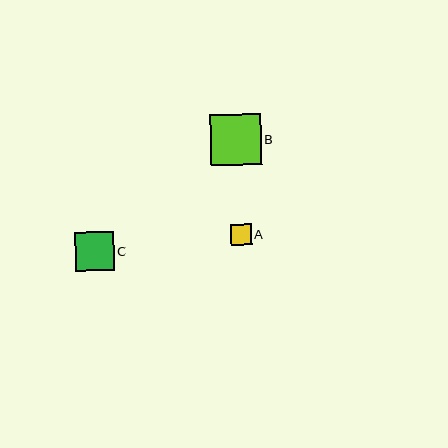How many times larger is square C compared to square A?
Square C is approximately 1.9 times the size of square A.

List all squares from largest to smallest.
From largest to smallest: B, C, A.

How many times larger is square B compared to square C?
Square B is approximately 1.3 times the size of square C.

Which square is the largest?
Square B is the largest with a size of approximately 50 pixels.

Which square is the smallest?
Square A is the smallest with a size of approximately 21 pixels.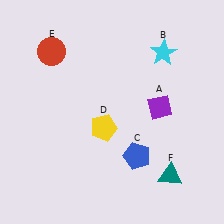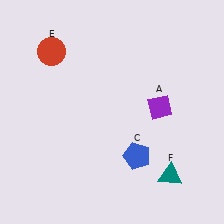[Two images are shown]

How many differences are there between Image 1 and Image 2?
There are 2 differences between the two images.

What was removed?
The yellow pentagon (D), the cyan star (B) were removed in Image 2.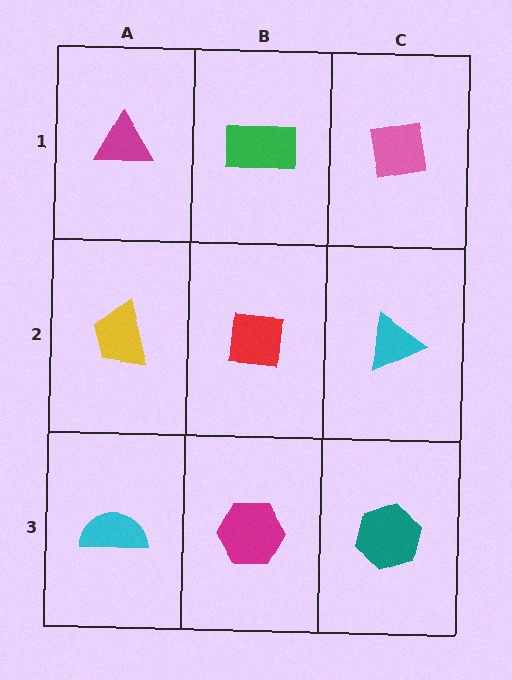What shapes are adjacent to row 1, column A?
A yellow trapezoid (row 2, column A), a green rectangle (row 1, column B).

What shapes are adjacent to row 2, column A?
A magenta triangle (row 1, column A), a cyan semicircle (row 3, column A), a red square (row 2, column B).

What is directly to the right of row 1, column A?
A green rectangle.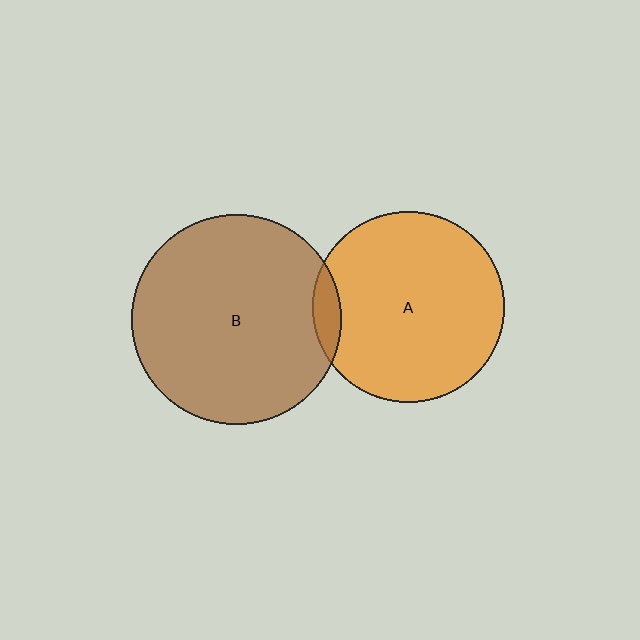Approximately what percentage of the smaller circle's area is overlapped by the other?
Approximately 5%.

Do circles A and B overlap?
Yes.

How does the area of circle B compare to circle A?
Approximately 1.2 times.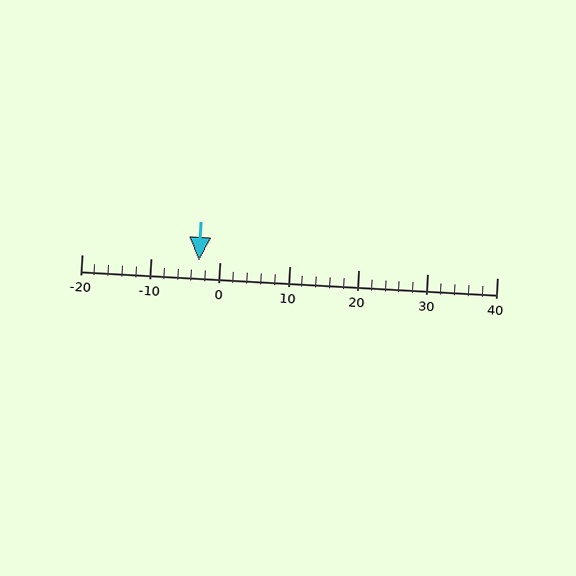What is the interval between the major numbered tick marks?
The major tick marks are spaced 10 units apart.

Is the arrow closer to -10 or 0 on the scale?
The arrow is closer to 0.